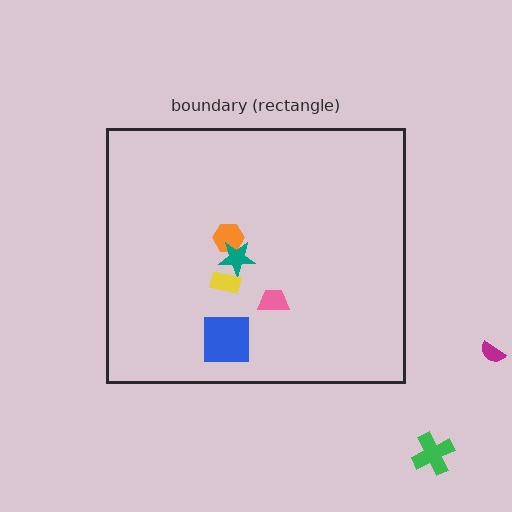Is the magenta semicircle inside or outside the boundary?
Outside.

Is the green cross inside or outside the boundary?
Outside.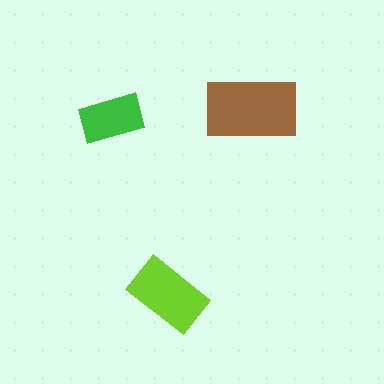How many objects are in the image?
There are 3 objects in the image.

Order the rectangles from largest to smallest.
the brown one, the lime one, the green one.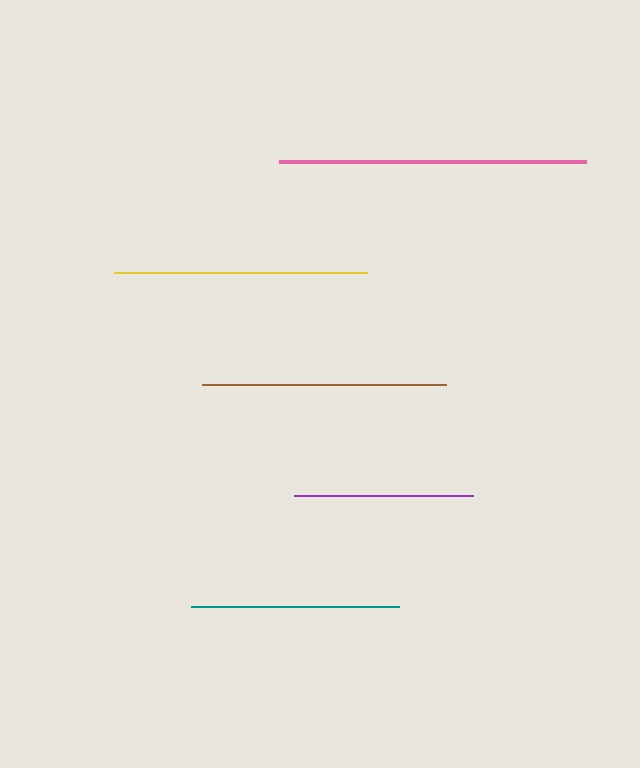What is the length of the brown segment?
The brown segment is approximately 244 pixels long.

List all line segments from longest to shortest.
From longest to shortest: pink, yellow, brown, teal, purple.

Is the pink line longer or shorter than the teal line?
The pink line is longer than the teal line.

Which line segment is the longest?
The pink line is the longest at approximately 307 pixels.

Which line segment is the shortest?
The purple line is the shortest at approximately 179 pixels.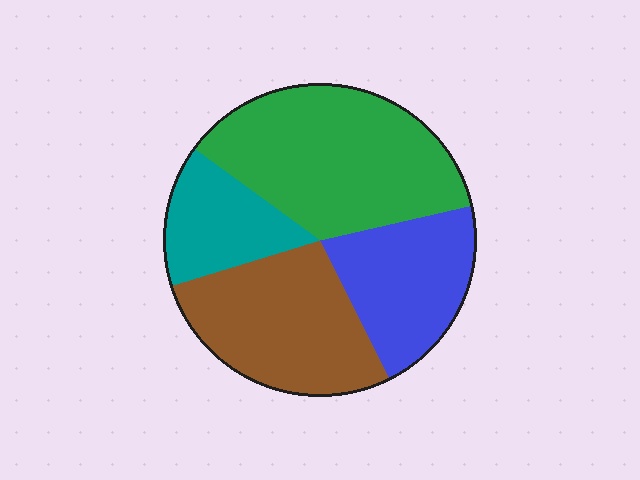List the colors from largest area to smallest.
From largest to smallest: green, brown, blue, teal.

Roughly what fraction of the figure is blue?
Blue takes up about one fifth (1/5) of the figure.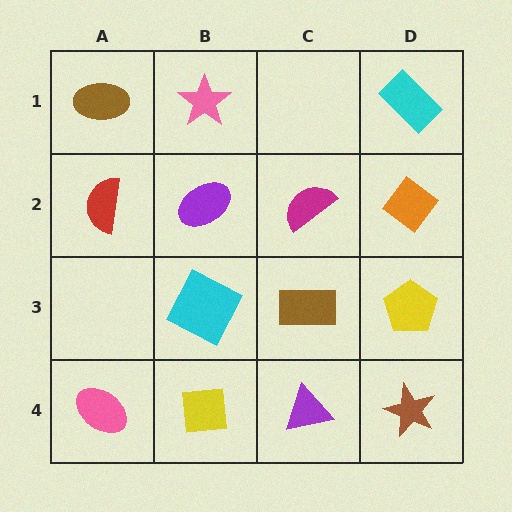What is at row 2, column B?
A purple ellipse.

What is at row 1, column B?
A pink star.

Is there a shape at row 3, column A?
No, that cell is empty.